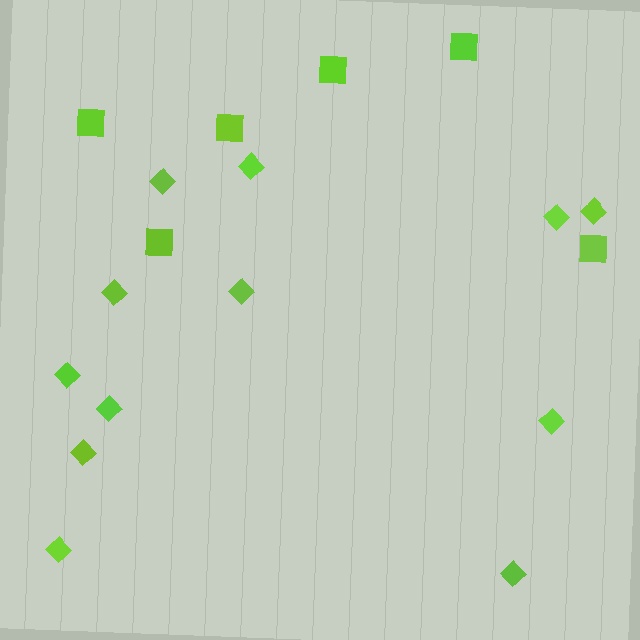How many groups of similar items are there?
There are 2 groups: one group of diamonds (12) and one group of squares (6).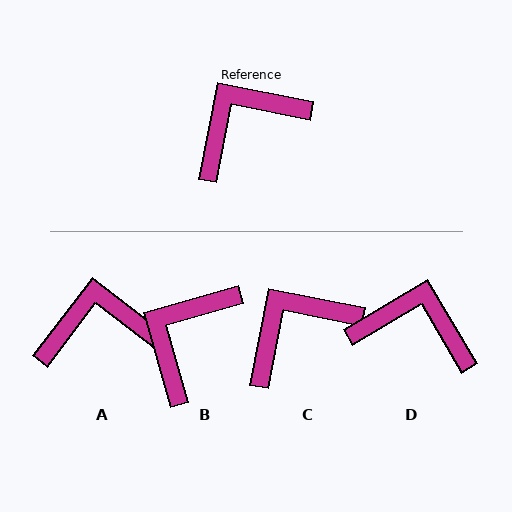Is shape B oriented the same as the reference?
No, it is off by about 27 degrees.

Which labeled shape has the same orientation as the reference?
C.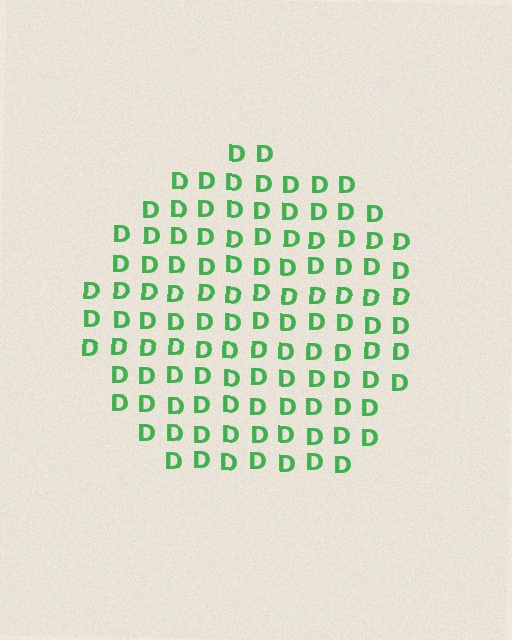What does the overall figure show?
The overall figure shows a circle.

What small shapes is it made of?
It is made of small letter D's.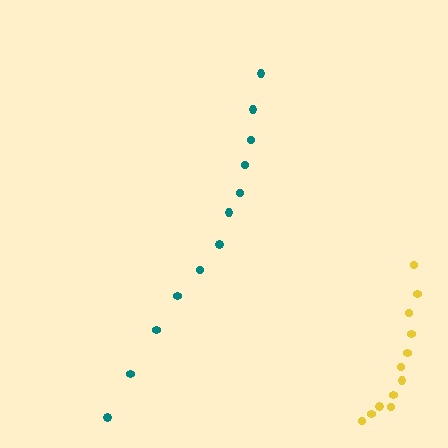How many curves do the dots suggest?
There are 2 distinct paths.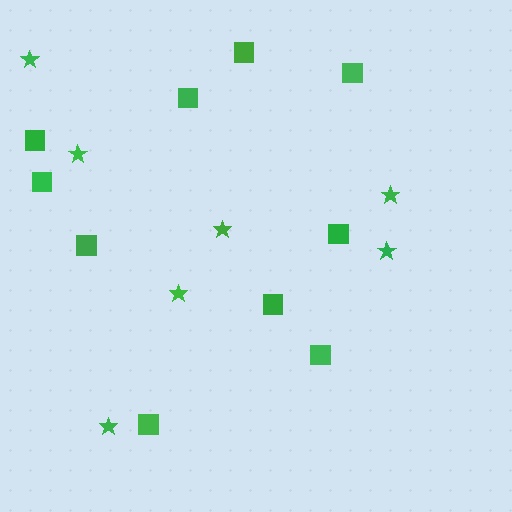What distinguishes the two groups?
There are 2 groups: one group of stars (7) and one group of squares (10).